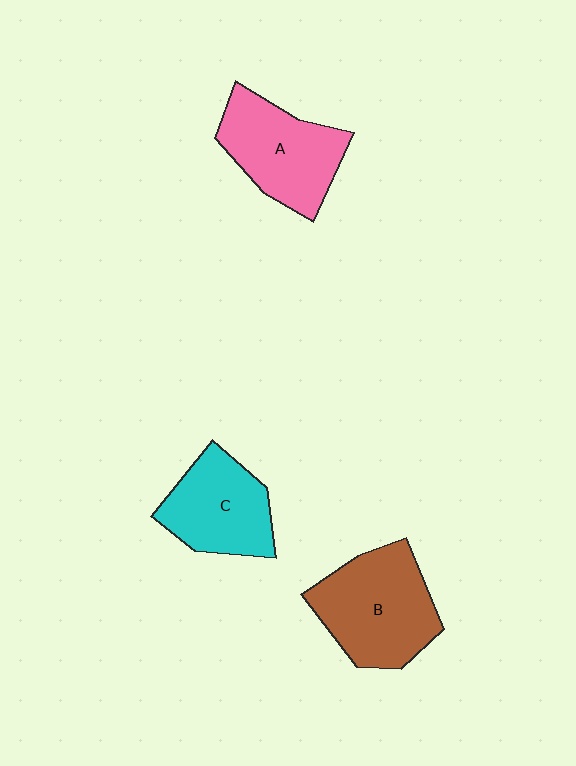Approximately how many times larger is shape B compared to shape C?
Approximately 1.3 times.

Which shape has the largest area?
Shape B (brown).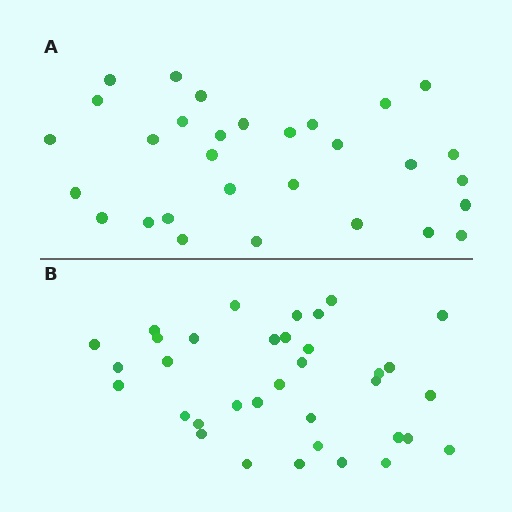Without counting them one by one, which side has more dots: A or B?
Region B (the bottom region) has more dots.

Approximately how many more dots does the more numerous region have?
Region B has about 5 more dots than region A.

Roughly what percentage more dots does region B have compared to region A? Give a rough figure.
About 15% more.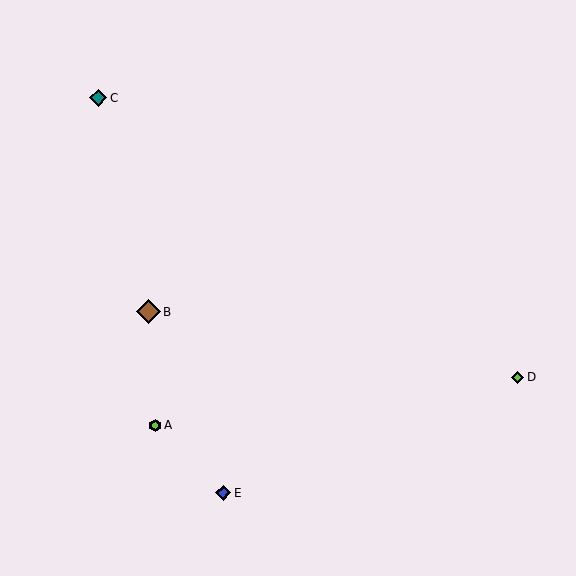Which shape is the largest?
The brown diamond (labeled B) is the largest.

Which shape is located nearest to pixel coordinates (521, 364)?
The lime diamond (labeled D) at (517, 377) is nearest to that location.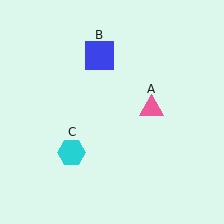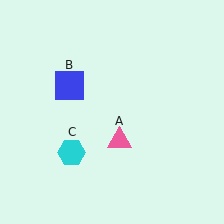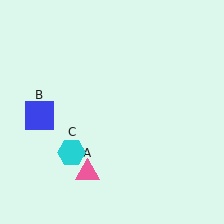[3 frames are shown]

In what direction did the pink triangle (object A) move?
The pink triangle (object A) moved down and to the left.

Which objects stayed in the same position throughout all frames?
Cyan hexagon (object C) remained stationary.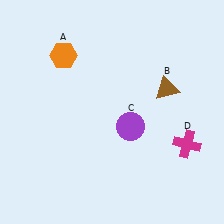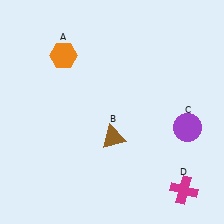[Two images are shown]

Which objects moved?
The objects that moved are: the brown triangle (B), the purple circle (C), the magenta cross (D).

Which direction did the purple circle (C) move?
The purple circle (C) moved right.